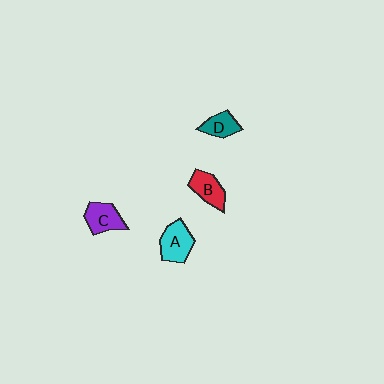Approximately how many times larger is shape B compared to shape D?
Approximately 1.3 times.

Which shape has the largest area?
Shape A (cyan).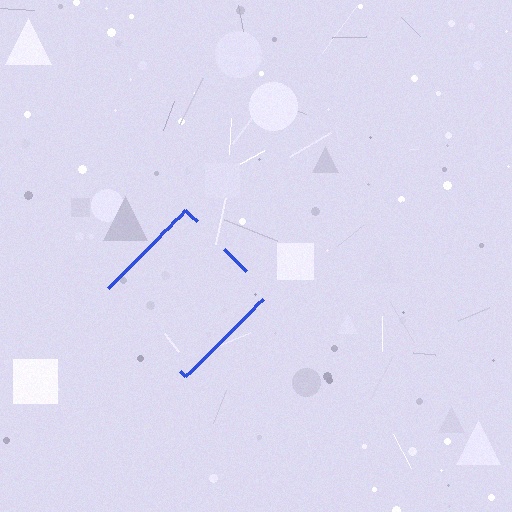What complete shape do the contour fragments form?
The contour fragments form a diamond.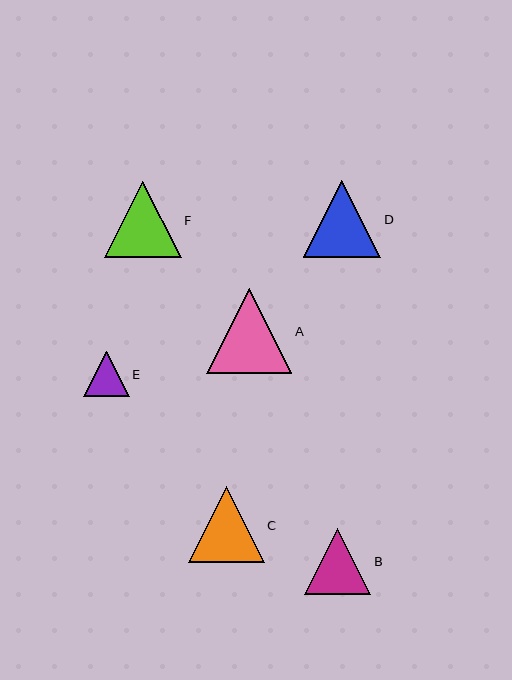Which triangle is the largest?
Triangle A is the largest with a size of approximately 85 pixels.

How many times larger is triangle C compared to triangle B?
Triangle C is approximately 1.1 times the size of triangle B.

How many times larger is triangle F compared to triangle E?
Triangle F is approximately 1.7 times the size of triangle E.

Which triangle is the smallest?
Triangle E is the smallest with a size of approximately 45 pixels.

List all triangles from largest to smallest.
From largest to smallest: A, D, F, C, B, E.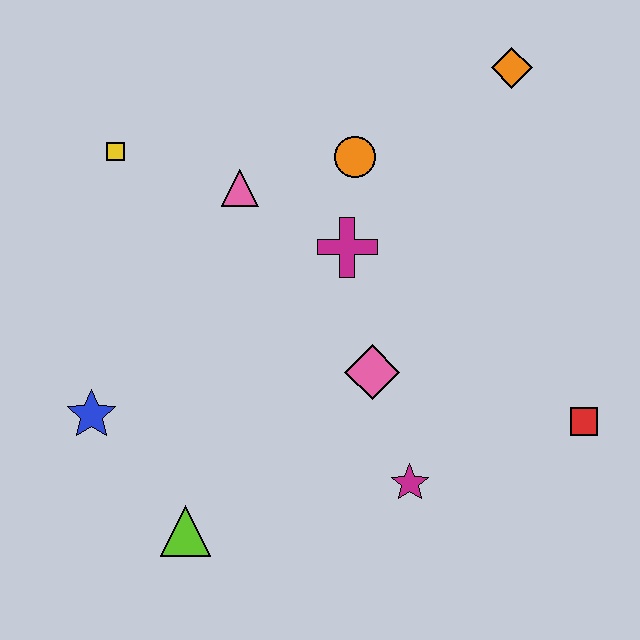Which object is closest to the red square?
The magenta star is closest to the red square.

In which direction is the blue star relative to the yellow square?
The blue star is below the yellow square.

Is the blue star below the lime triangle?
No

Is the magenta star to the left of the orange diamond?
Yes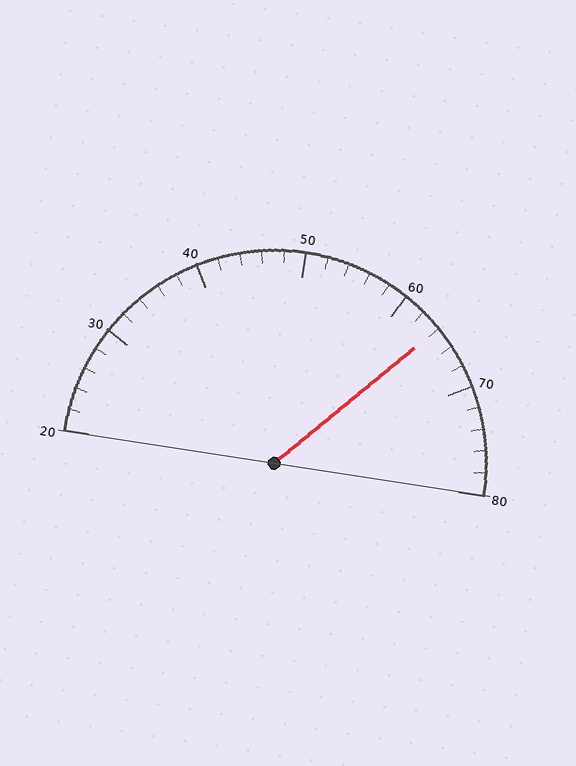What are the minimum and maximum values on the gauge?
The gauge ranges from 20 to 80.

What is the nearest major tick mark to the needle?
The nearest major tick mark is 60.